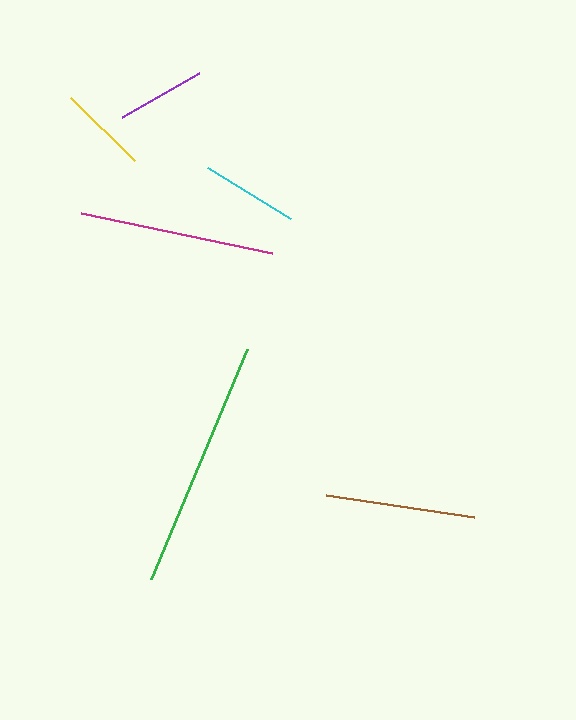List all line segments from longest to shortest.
From longest to shortest: green, magenta, brown, cyan, yellow, purple.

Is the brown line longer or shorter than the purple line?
The brown line is longer than the purple line.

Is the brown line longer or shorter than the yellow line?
The brown line is longer than the yellow line.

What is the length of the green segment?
The green segment is approximately 250 pixels long.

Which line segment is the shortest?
The purple line is the shortest at approximately 88 pixels.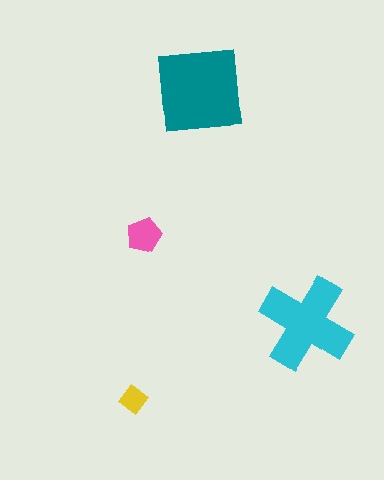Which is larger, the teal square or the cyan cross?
The teal square.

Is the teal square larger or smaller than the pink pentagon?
Larger.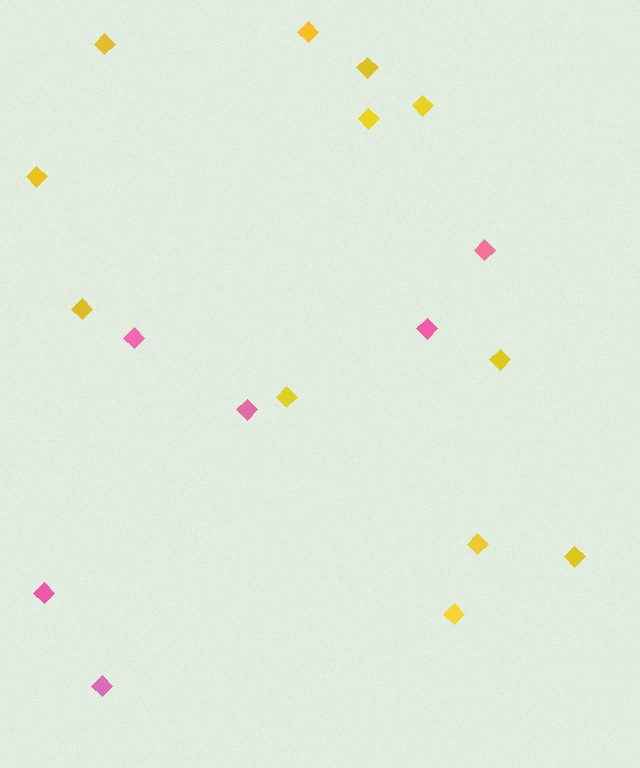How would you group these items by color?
There are 2 groups: one group of pink diamonds (6) and one group of yellow diamonds (12).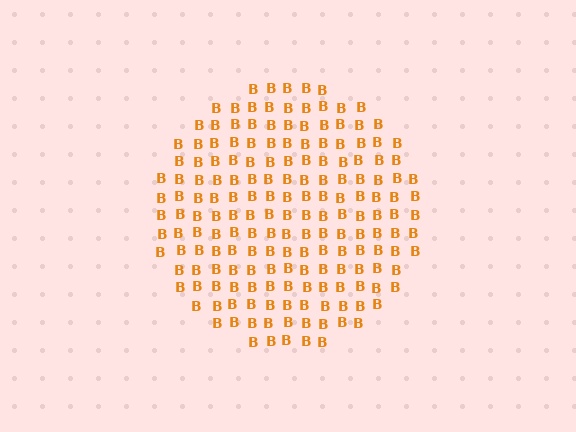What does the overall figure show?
The overall figure shows a circle.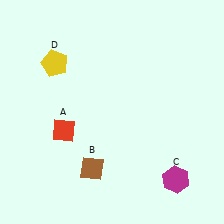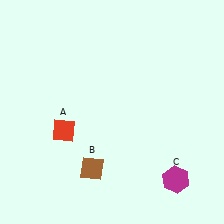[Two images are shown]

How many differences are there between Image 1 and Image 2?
There is 1 difference between the two images.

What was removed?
The yellow pentagon (D) was removed in Image 2.